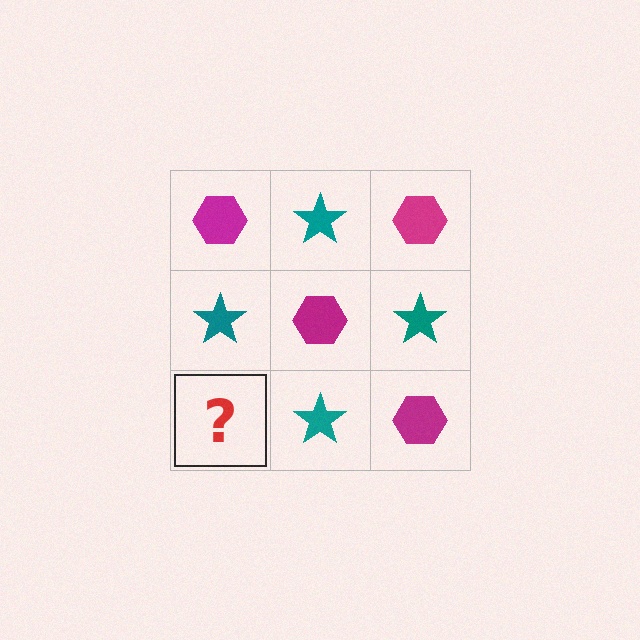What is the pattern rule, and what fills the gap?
The rule is that it alternates magenta hexagon and teal star in a checkerboard pattern. The gap should be filled with a magenta hexagon.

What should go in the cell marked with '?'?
The missing cell should contain a magenta hexagon.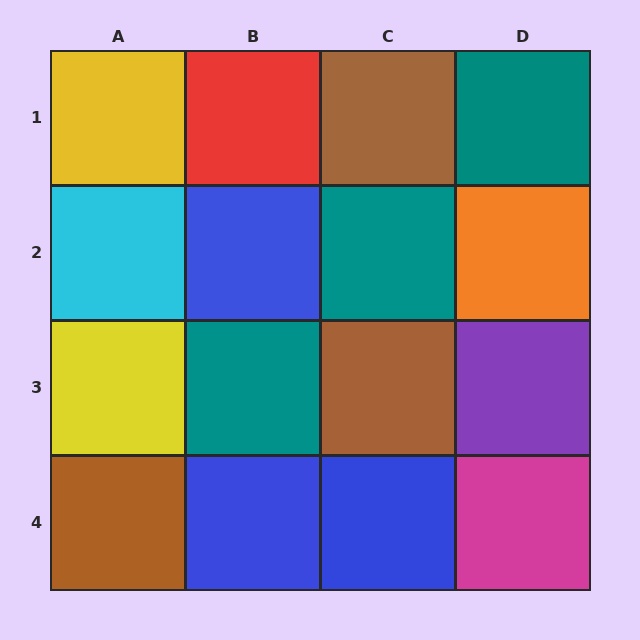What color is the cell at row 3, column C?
Brown.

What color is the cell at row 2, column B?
Blue.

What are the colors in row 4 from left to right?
Brown, blue, blue, magenta.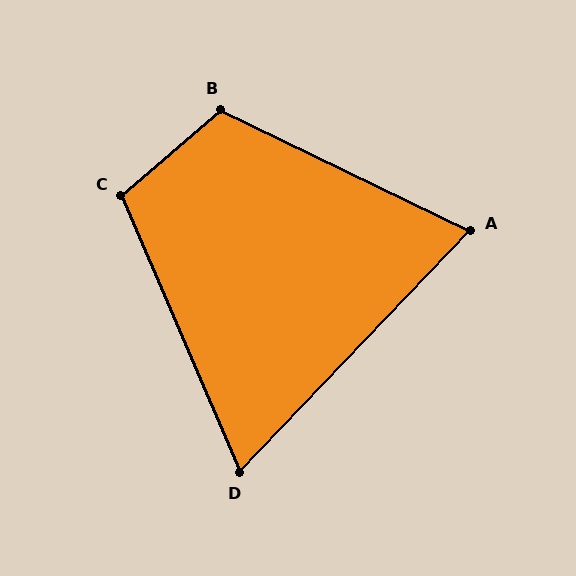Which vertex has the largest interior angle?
B, at approximately 113 degrees.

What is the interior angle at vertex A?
Approximately 72 degrees (acute).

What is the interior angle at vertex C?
Approximately 108 degrees (obtuse).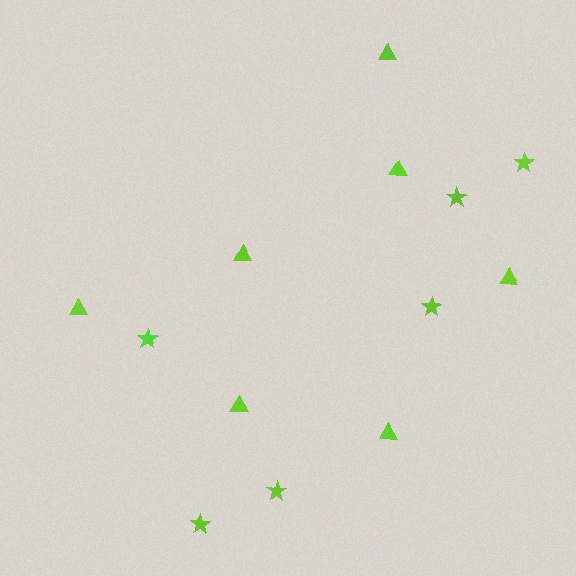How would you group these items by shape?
There are 2 groups: one group of stars (6) and one group of triangles (7).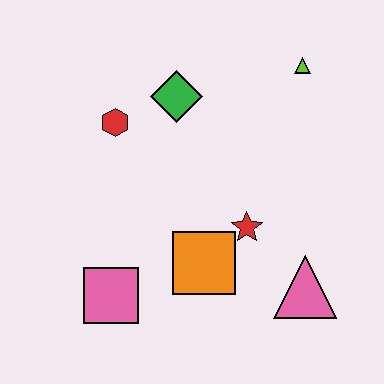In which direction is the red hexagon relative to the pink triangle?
The red hexagon is to the left of the pink triangle.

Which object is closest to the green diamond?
The red hexagon is closest to the green diamond.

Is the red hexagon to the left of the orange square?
Yes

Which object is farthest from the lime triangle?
The pink square is farthest from the lime triangle.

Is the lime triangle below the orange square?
No